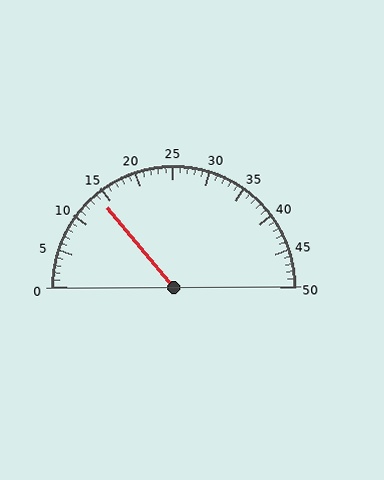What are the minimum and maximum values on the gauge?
The gauge ranges from 0 to 50.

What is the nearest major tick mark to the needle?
The nearest major tick mark is 15.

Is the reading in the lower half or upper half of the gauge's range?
The reading is in the lower half of the range (0 to 50).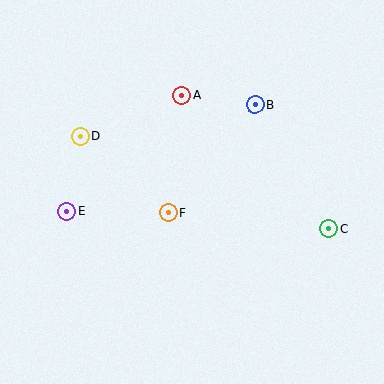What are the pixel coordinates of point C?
Point C is at (328, 228).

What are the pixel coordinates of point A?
Point A is at (181, 95).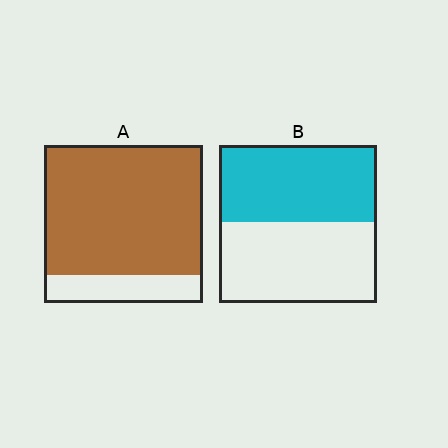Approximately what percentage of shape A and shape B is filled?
A is approximately 80% and B is approximately 50%.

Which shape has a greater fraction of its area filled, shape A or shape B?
Shape A.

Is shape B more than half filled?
Roughly half.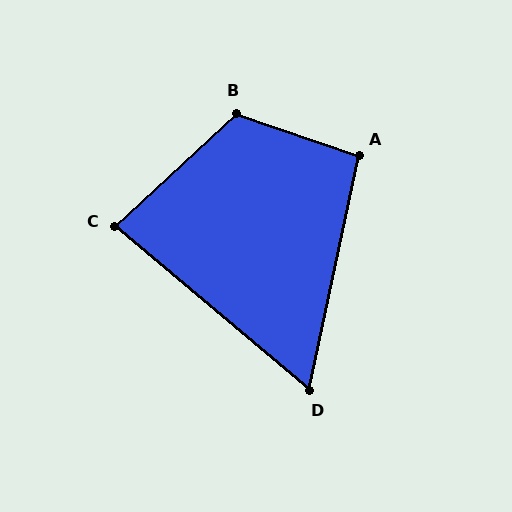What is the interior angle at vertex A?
Approximately 97 degrees (obtuse).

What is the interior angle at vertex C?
Approximately 83 degrees (acute).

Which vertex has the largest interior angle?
B, at approximately 118 degrees.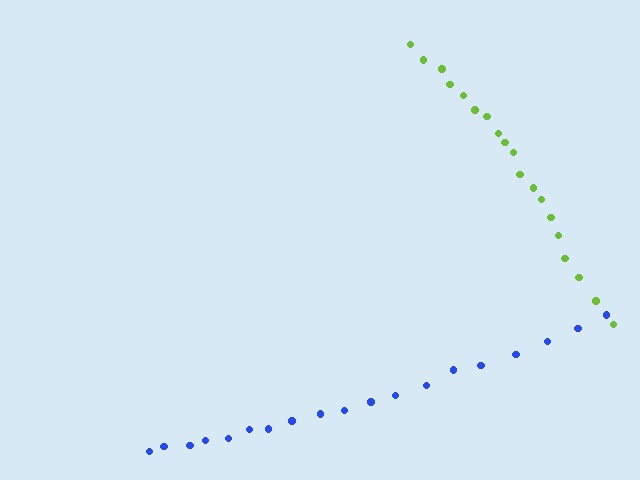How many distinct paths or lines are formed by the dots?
There are 2 distinct paths.